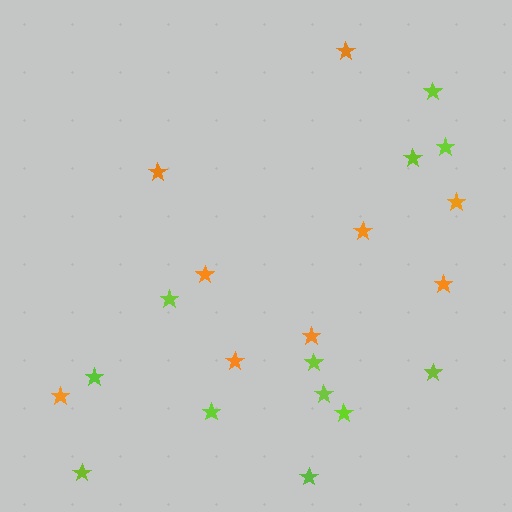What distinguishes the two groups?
There are 2 groups: one group of orange stars (9) and one group of lime stars (12).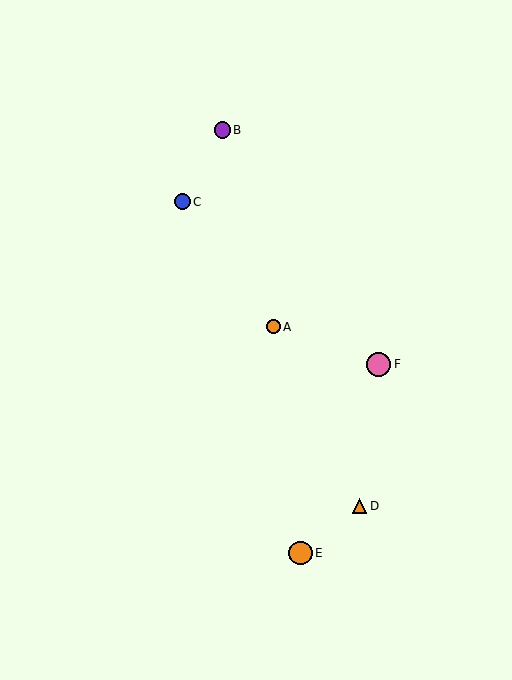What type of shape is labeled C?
Shape C is a blue circle.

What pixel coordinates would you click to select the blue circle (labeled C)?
Click at (182, 202) to select the blue circle C.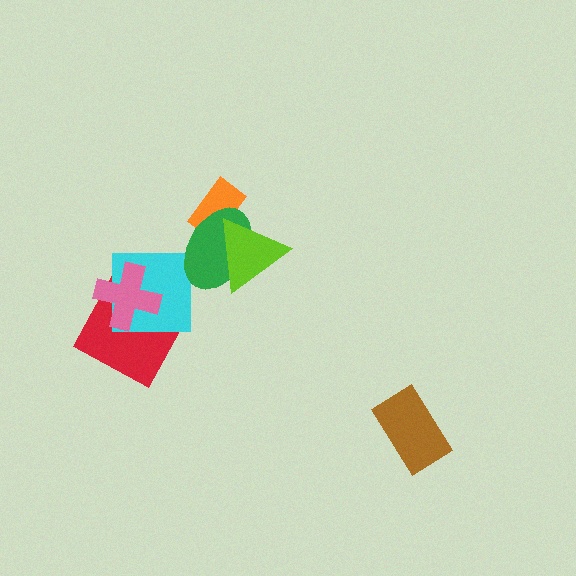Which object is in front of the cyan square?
The pink cross is in front of the cyan square.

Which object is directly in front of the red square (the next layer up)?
The cyan square is directly in front of the red square.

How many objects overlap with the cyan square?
2 objects overlap with the cyan square.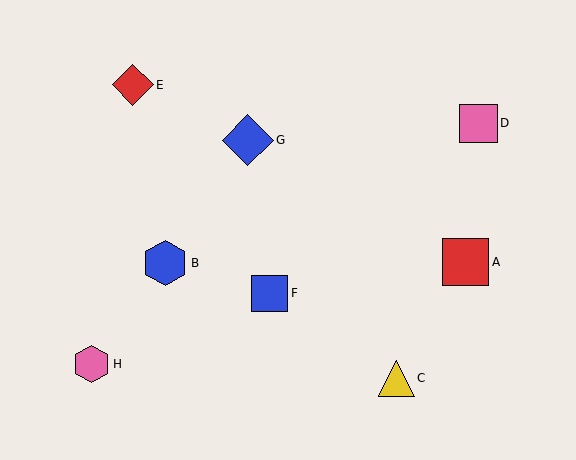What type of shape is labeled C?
Shape C is a yellow triangle.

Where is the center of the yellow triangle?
The center of the yellow triangle is at (397, 378).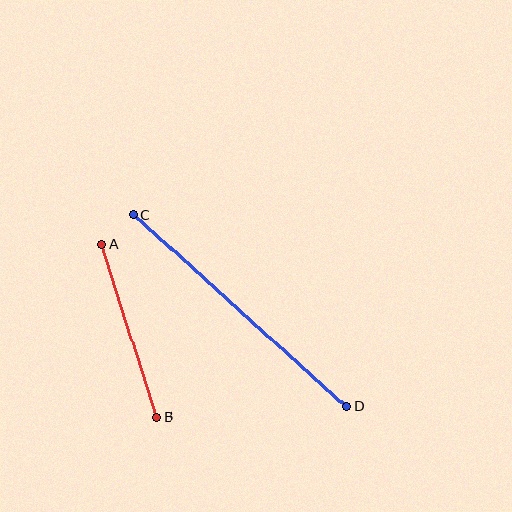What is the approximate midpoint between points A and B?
The midpoint is at approximately (129, 330) pixels.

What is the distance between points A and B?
The distance is approximately 181 pixels.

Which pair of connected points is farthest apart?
Points C and D are farthest apart.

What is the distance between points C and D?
The distance is approximately 287 pixels.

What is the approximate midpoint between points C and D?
The midpoint is at approximately (240, 311) pixels.